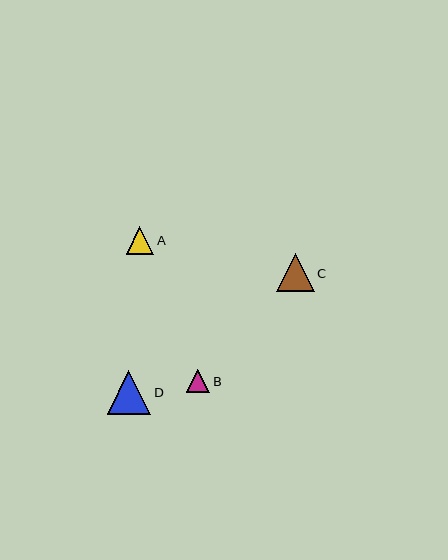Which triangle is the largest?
Triangle D is the largest with a size of approximately 43 pixels.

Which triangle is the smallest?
Triangle B is the smallest with a size of approximately 24 pixels.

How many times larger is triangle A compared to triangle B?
Triangle A is approximately 1.2 times the size of triangle B.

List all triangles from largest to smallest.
From largest to smallest: D, C, A, B.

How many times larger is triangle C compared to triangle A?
Triangle C is approximately 1.4 times the size of triangle A.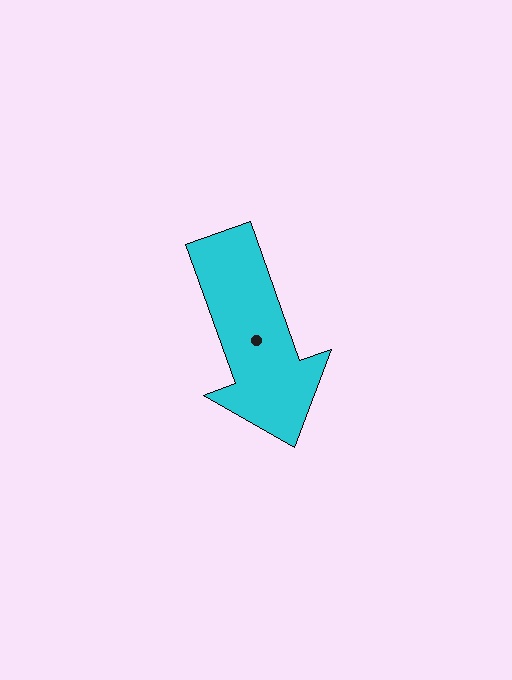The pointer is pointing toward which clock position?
Roughly 5 o'clock.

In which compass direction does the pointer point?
South.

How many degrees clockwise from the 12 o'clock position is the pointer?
Approximately 160 degrees.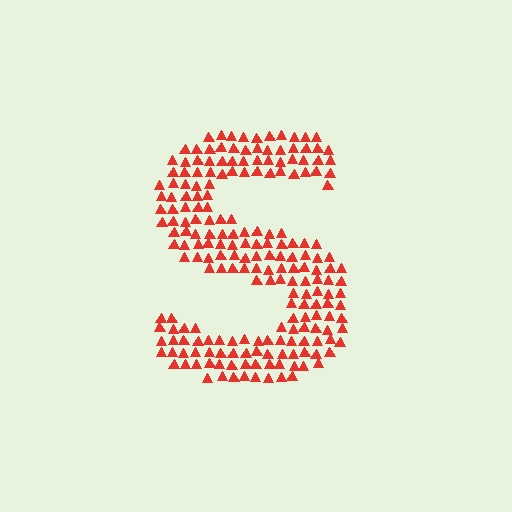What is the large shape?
The large shape is the letter S.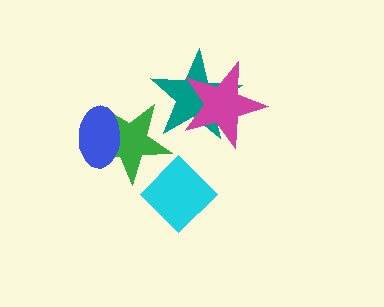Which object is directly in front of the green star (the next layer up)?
The cyan diamond is directly in front of the green star.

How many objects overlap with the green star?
3 objects overlap with the green star.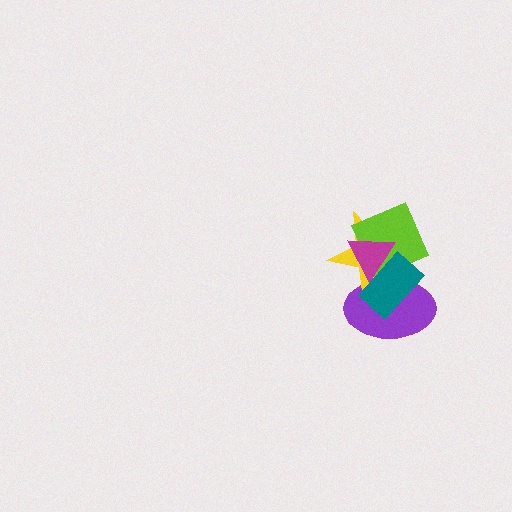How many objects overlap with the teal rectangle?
4 objects overlap with the teal rectangle.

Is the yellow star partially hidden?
Yes, it is partially covered by another shape.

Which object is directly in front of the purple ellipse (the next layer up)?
The yellow star is directly in front of the purple ellipse.